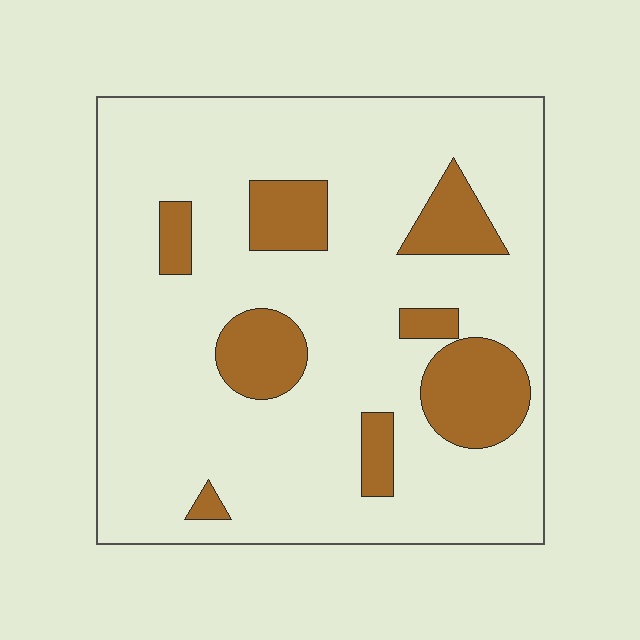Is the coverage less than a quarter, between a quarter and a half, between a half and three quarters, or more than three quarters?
Less than a quarter.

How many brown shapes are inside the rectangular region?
8.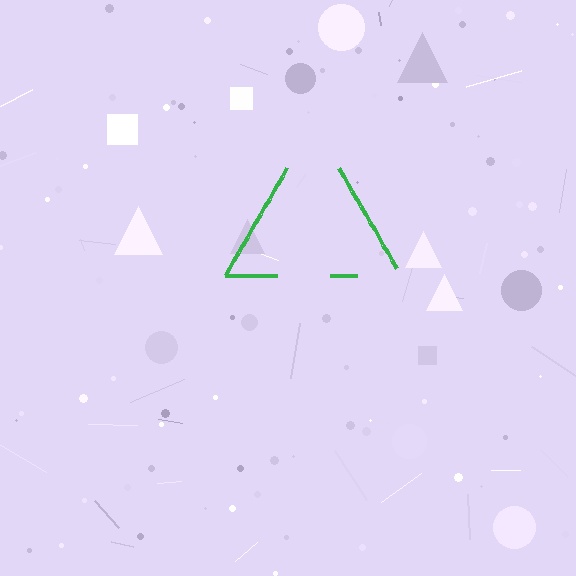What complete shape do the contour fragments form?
The contour fragments form a triangle.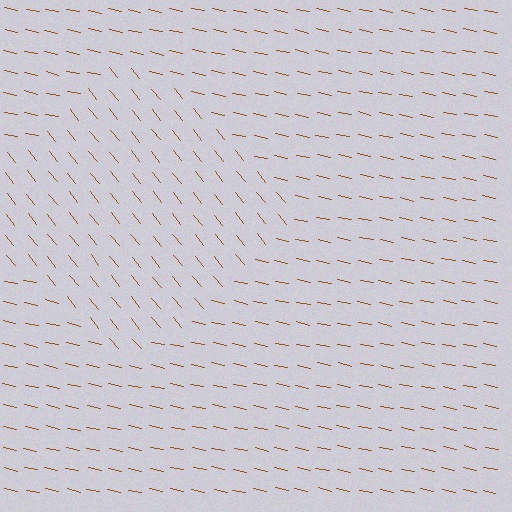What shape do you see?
I see a diamond.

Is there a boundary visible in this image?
Yes, there is a texture boundary formed by a change in line orientation.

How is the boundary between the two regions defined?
The boundary is defined purely by a change in line orientation (approximately 39 degrees difference). All lines are the same color and thickness.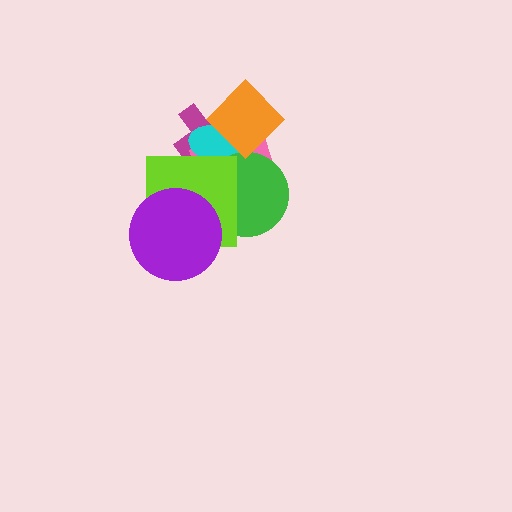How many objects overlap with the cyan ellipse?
5 objects overlap with the cyan ellipse.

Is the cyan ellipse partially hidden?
Yes, it is partially covered by another shape.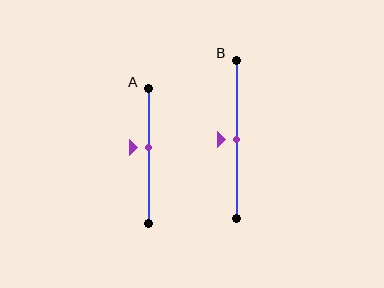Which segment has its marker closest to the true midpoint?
Segment B has its marker closest to the true midpoint.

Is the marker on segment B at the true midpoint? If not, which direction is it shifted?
Yes, the marker on segment B is at the true midpoint.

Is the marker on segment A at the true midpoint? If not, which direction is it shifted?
No, the marker on segment A is shifted upward by about 7% of the segment length.